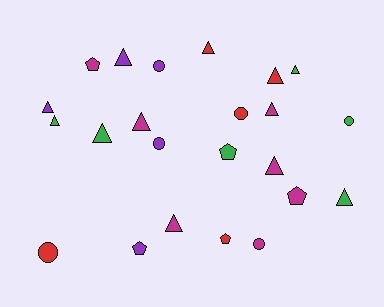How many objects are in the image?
There are 23 objects.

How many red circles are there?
There are 2 red circles.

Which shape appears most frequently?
Triangle, with 12 objects.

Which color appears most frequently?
Magenta, with 7 objects.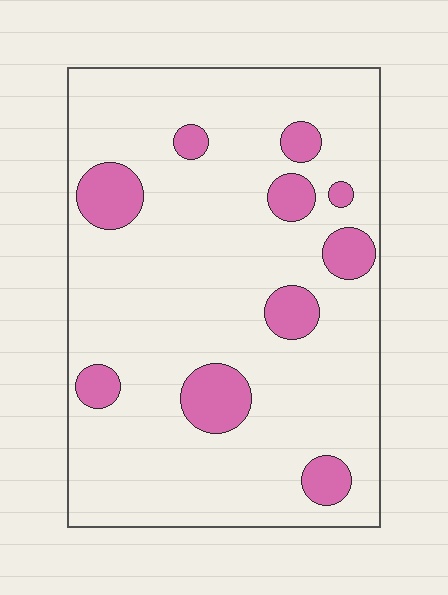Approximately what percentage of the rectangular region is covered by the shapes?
Approximately 15%.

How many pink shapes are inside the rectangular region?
10.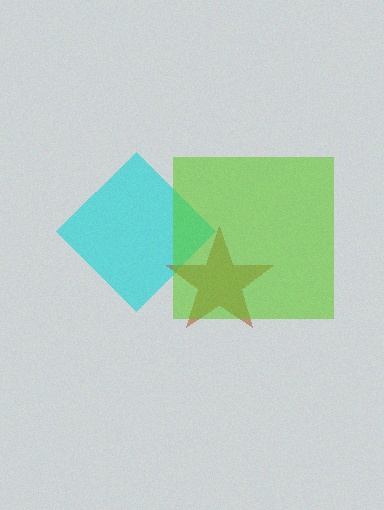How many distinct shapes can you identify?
There are 3 distinct shapes: a cyan diamond, a brown star, a lime square.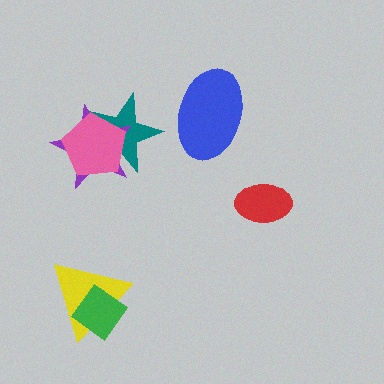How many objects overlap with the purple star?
2 objects overlap with the purple star.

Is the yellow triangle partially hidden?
Yes, it is partially covered by another shape.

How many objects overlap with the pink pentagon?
2 objects overlap with the pink pentagon.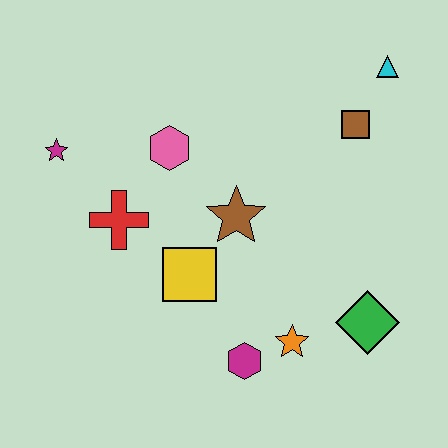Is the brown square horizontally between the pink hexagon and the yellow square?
No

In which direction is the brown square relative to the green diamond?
The brown square is above the green diamond.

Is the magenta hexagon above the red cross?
No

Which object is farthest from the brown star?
The cyan triangle is farthest from the brown star.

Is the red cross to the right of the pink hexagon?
No